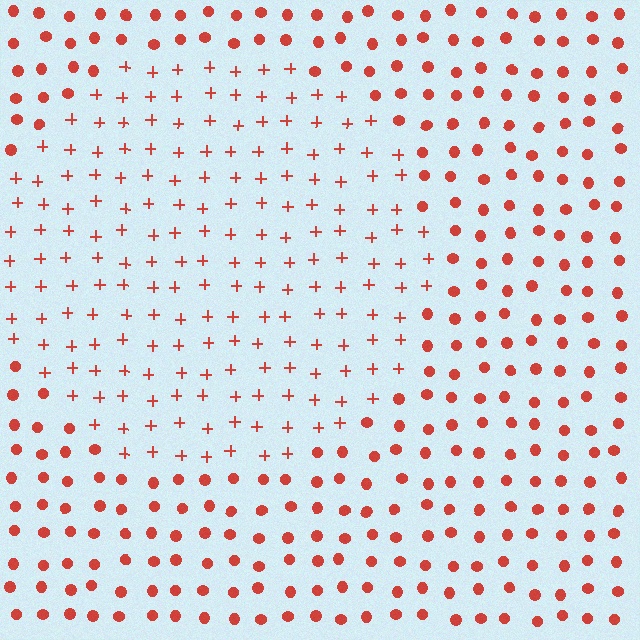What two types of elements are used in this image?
The image uses plus signs inside the circle region and circles outside it.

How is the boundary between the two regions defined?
The boundary is defined by a change in element shape: plus signs inside vs. circles outside. All elements share the same color and spacing.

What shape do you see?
I see a circle.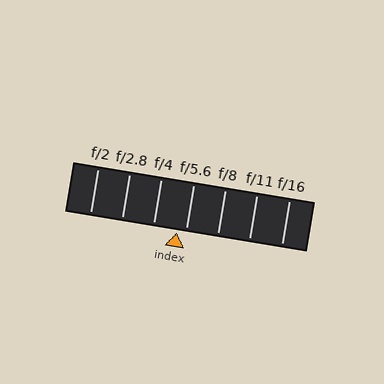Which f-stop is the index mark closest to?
The index mark is closest to f/5.6.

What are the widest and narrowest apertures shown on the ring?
The widest aperture shown is f/2 and the narrowest is f/16.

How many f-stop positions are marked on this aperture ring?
There are 7 f-stop positions marked.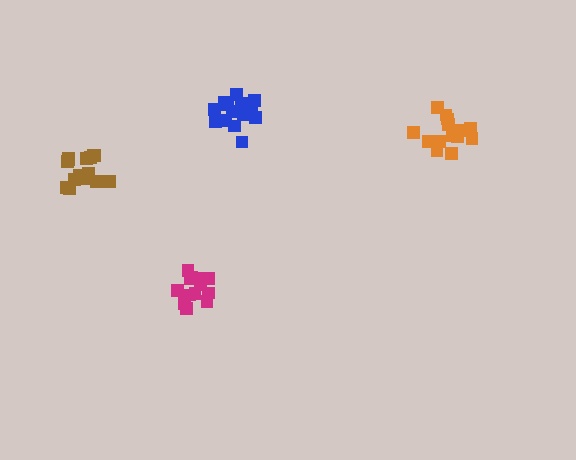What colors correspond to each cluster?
The clusters are colored: magenta, blue, orange, brown.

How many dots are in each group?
Group 1: 13 dots, Group 2: 16 dots, Group 3: 15 dots, Group 4: 16 dots (60 total).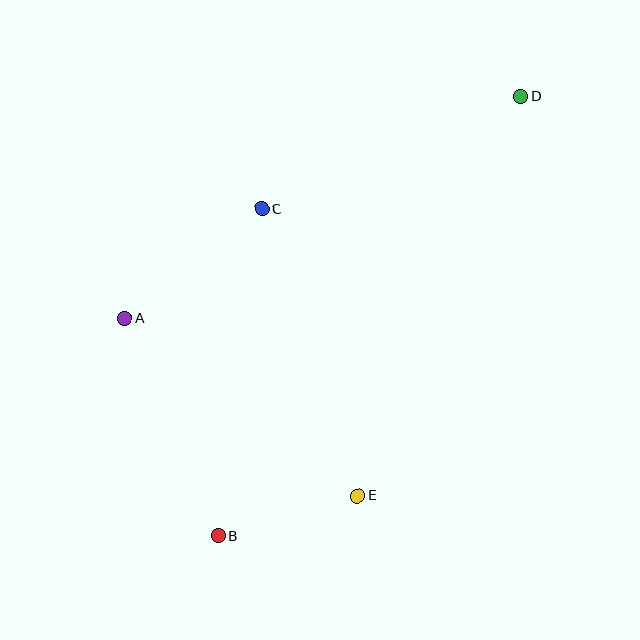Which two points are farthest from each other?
Points B and D are farthest from each other.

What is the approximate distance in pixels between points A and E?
The distance between A and E is approximately 294 pixels.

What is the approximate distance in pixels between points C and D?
The distance between C and D is approximately 282 pixels.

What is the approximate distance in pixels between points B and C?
The distance between B and C is approximately 330 pixels.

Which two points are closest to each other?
Points B and E are closest to each other.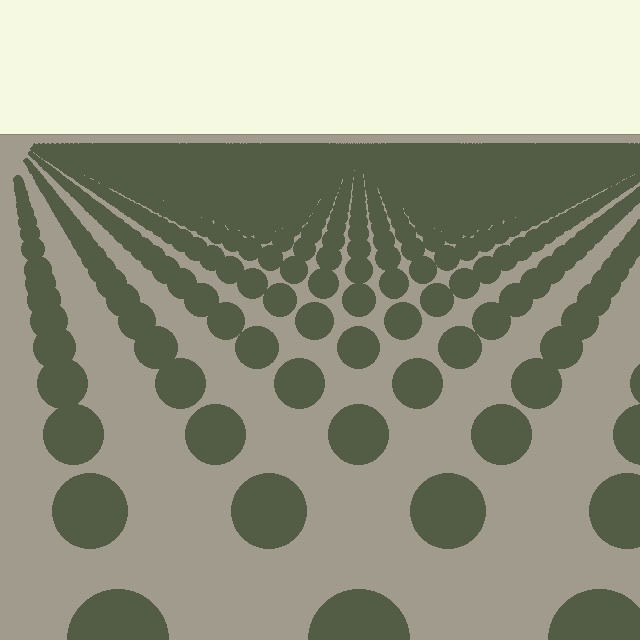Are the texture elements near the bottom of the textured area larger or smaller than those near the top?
Larger. Near the bottom, elements are closer to the viewer and appear at a bigger on-screen size.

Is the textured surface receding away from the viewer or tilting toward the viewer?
The surface is receding away from the viewer. Texture elements get smaller and denser toward the top.